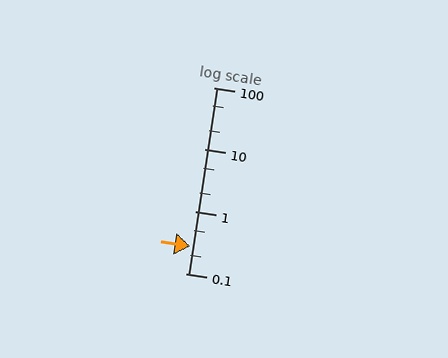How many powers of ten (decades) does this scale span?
The scale spans 3 decades, from 0.1 to 100.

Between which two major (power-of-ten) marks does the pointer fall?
The pointer is between 0.1 and 1.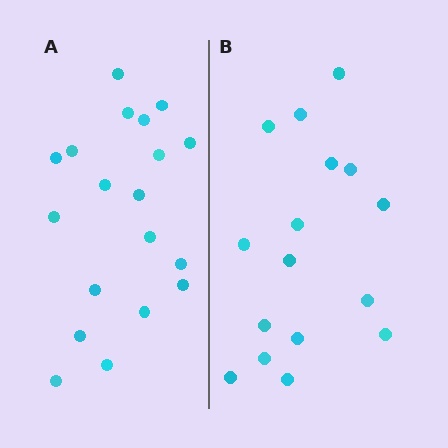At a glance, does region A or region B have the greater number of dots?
Region A (the left region) has more dots.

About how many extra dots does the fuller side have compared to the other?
Region A has just a few more — roughly 2 or 3 more dots than region B.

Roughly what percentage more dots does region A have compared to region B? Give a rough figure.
About 20% more.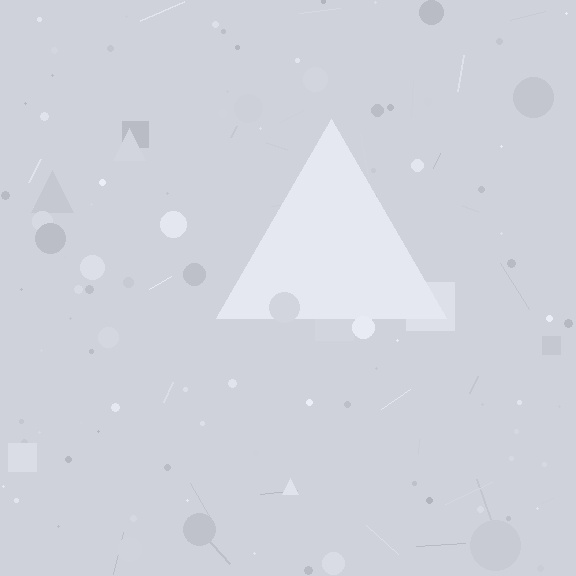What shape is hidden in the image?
A triangle is hidden in the image.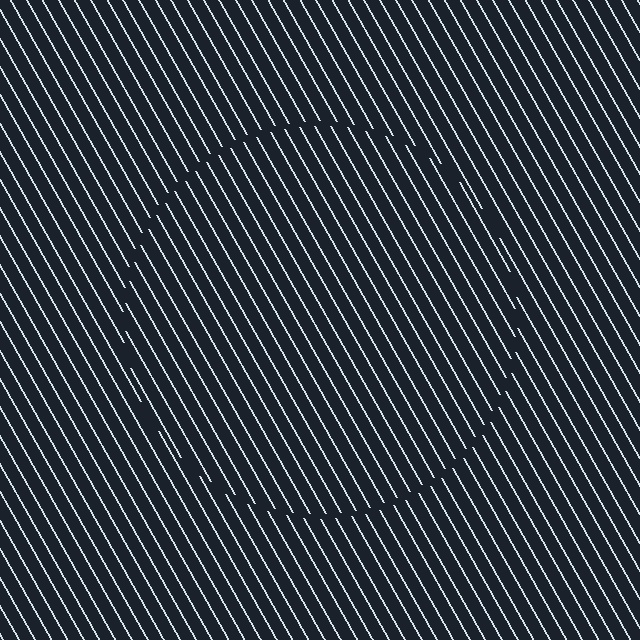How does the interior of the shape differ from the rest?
The interior of the shape contains the same grating, shifted by half a period — the contour is defined by the phase discontinuity where line-ends from the inner and outer gratings abut.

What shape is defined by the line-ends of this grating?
An illusory circle. The interior of the shape contains the same grating, shifted by half a period — the contour is defined by the phase discontinuity where line-ends from the inner and outer gratings abut.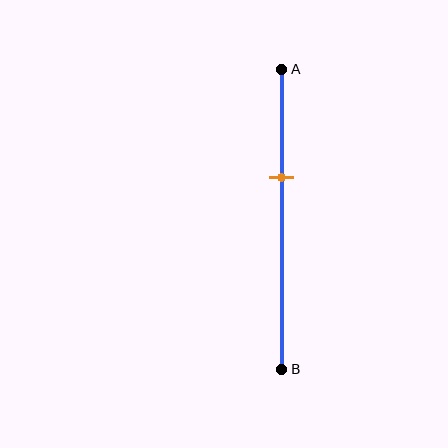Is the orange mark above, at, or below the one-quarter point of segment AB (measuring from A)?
The orange mark is below the one-quarter point of segment AB.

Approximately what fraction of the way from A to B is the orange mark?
The orange mark is approximately 35% of the way from A to B.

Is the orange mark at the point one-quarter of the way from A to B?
No, the mark is at about 35% from A, not at the 25% one-quarter point.